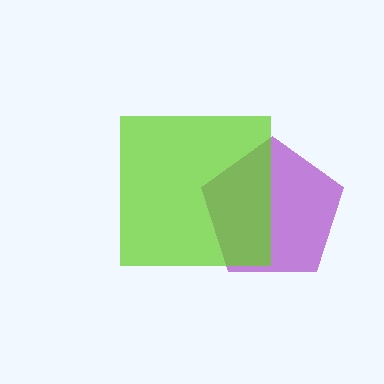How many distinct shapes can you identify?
There are 2 distinct shapes: a purple pentagon, a lime square.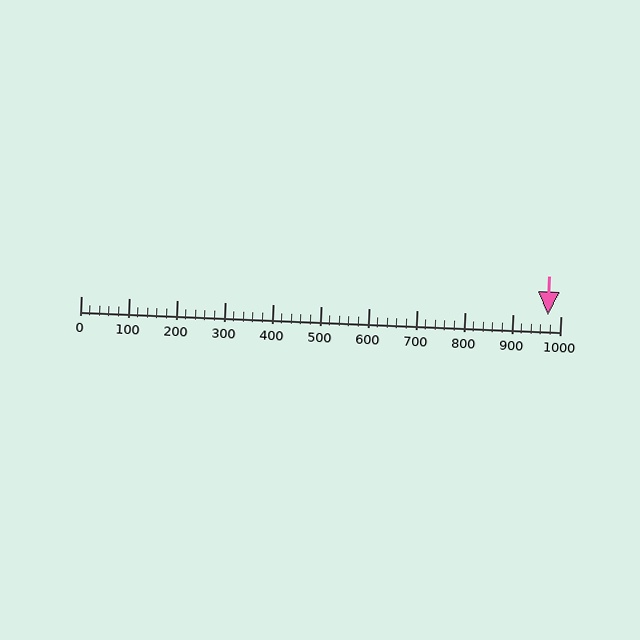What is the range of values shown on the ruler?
The ruler shows values from 0 to 1000.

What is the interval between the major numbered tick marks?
The major tick marks are spaced 100 units apart.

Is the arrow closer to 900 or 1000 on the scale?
The arrow is closer to 1000.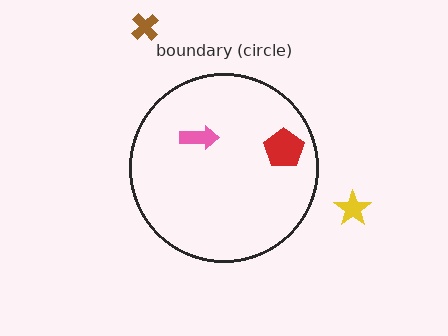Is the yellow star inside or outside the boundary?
Outside.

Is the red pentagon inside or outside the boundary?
Inside.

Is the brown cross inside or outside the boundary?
Outside.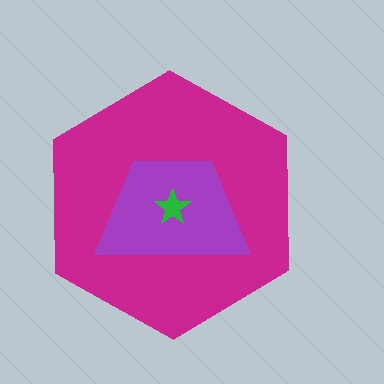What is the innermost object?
The green star.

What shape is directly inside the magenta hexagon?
The purple trapezoid.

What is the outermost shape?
The magenta hexagon.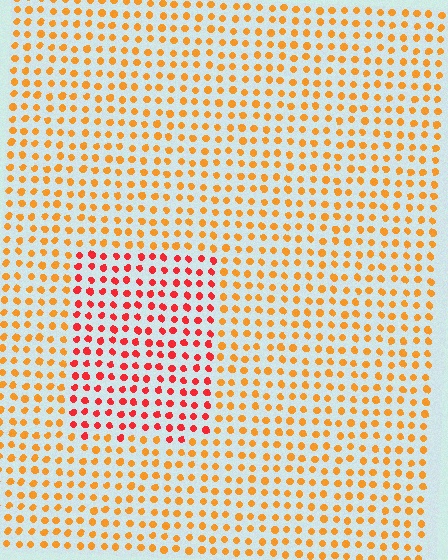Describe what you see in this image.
The image is filled with small orange elements in a uniform arrangement. A rectangle-shaped region is visible where the elements are tinted to a slightly different hue, forming a subtle color boundary.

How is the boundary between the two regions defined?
The boundary is defined purely by a slight shift in hue (about 36 degrees). Spacing, size, and orientation are identical on both sides.